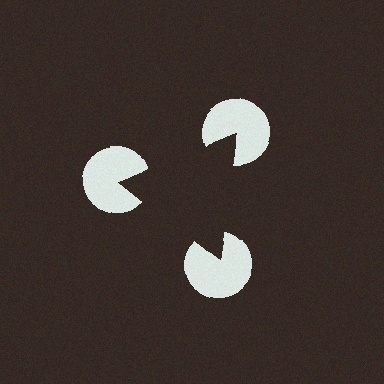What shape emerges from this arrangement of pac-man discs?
An illusory triangle — its edges are inferred from the aligned wedge cuts in the pac-man discs, not physically drawn.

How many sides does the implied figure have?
3 sides.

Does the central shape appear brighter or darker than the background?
It typically appears slightly darker than the background, even though no actual brightness change is drawn.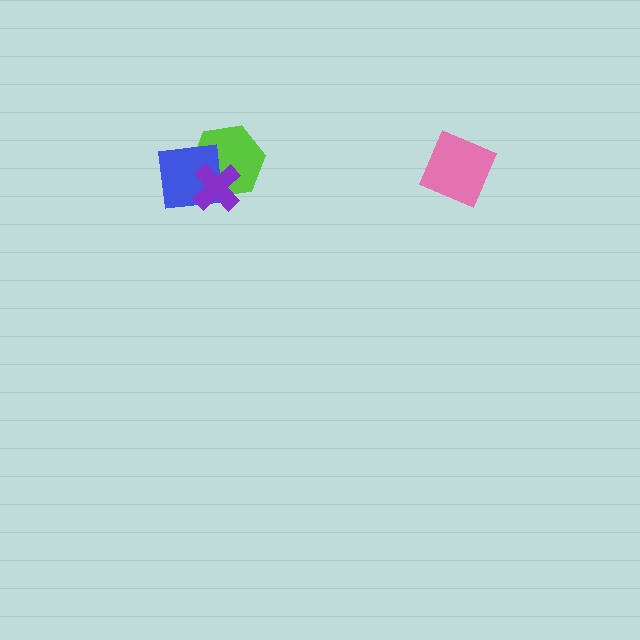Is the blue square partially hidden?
Yes, it is partially covered by another shape.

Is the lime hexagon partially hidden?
Yes, it is partially covered by another shape.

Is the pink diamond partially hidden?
No, no other shape covers it.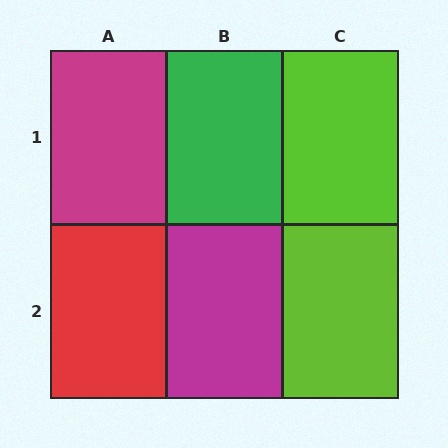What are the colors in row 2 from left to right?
Red, magenta, lime.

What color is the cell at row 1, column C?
Lime.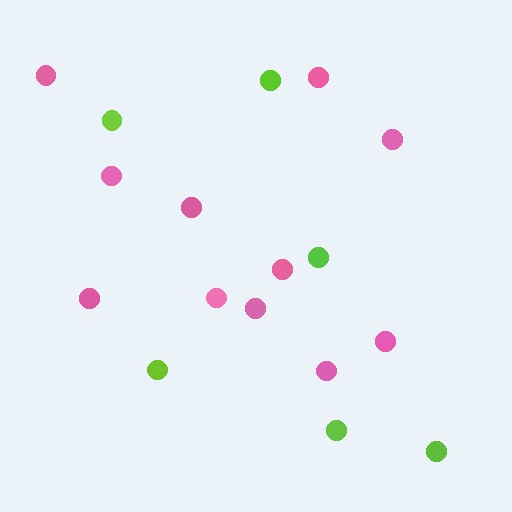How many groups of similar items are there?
There are 2 groups: one group of pink circles (11) and one group of lime circles (6).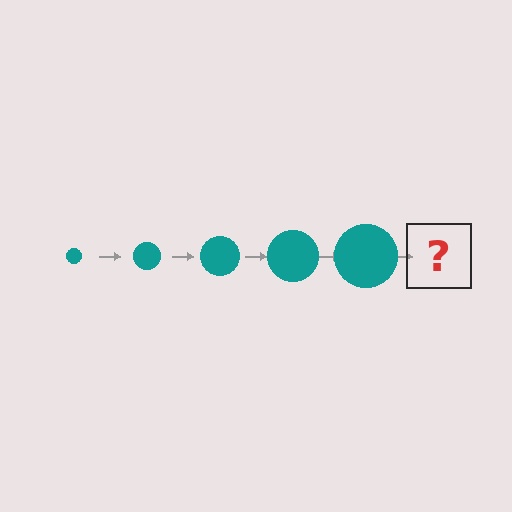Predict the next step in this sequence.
The next step is a teal circle, larger than the previous one.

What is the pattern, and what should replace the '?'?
The pattern is that the circle gets progressively larger each step. The '?' should be a teal circle, larger than the previous one.